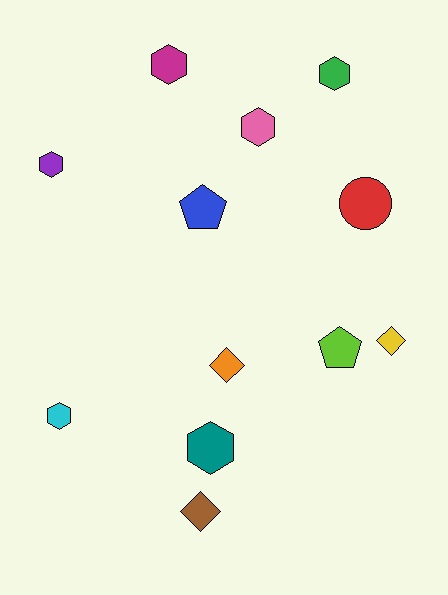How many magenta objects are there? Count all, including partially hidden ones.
There is 1 magenta object.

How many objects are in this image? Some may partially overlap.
There are 12 objects.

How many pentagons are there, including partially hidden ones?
There are 2 pentagons.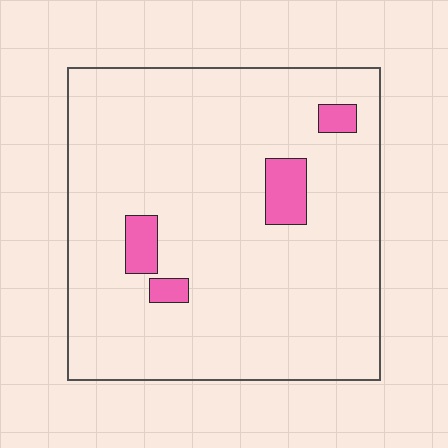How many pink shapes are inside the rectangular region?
4.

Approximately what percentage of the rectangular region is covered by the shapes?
Approximately 5%.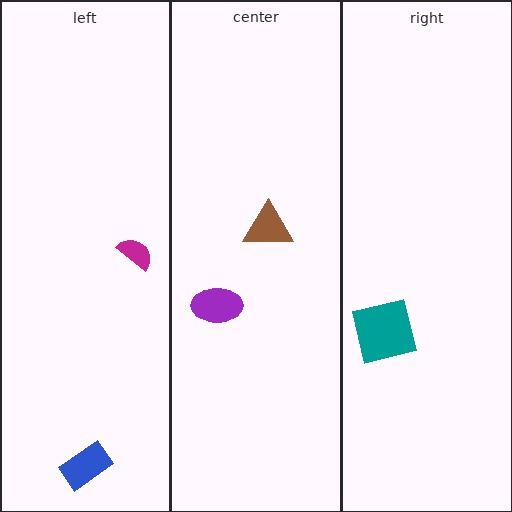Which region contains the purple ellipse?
The center region.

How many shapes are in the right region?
1.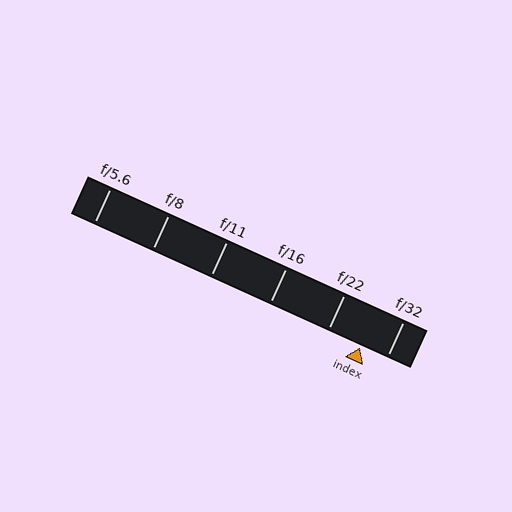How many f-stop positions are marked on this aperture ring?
There are 6 f-stop positions marked.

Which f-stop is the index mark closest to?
The index mark is closest to f/32.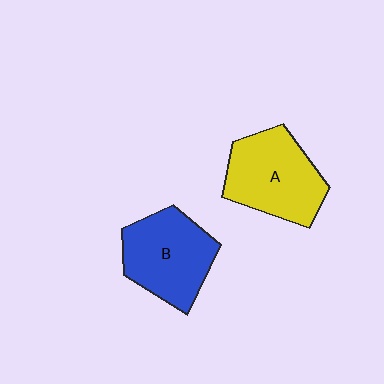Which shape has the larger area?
Shape A (yellow).